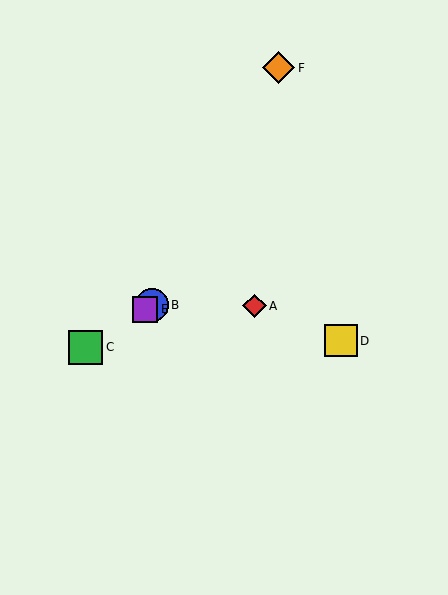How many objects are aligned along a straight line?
3 objects (B, C, E) are aligned along a straight line.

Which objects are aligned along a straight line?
Objects B, C, E are aligned along a straight line.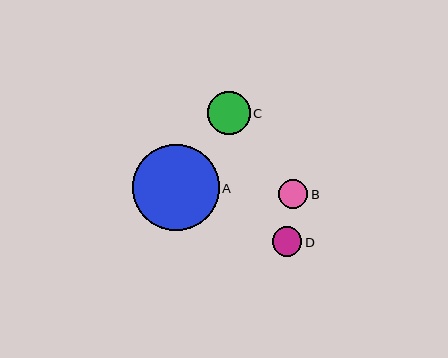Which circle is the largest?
Circle A is the largest with a size of approximately 87 pixels.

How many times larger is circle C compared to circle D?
Circle C is approximately 1.5 times the size of circle D.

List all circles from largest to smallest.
From largest to smallest: A, C, B, D.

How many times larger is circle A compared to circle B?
Circle A is approximately 3.0 times the size of circle B.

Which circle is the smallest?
Circle D is the smallest with a size of approximately 29 pixels.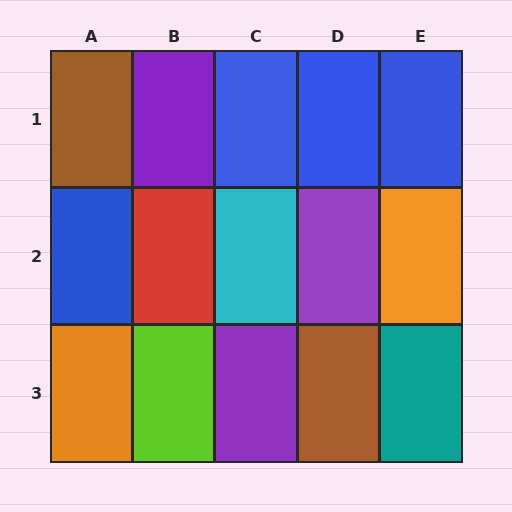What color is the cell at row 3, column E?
Teal.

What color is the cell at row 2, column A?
Blue.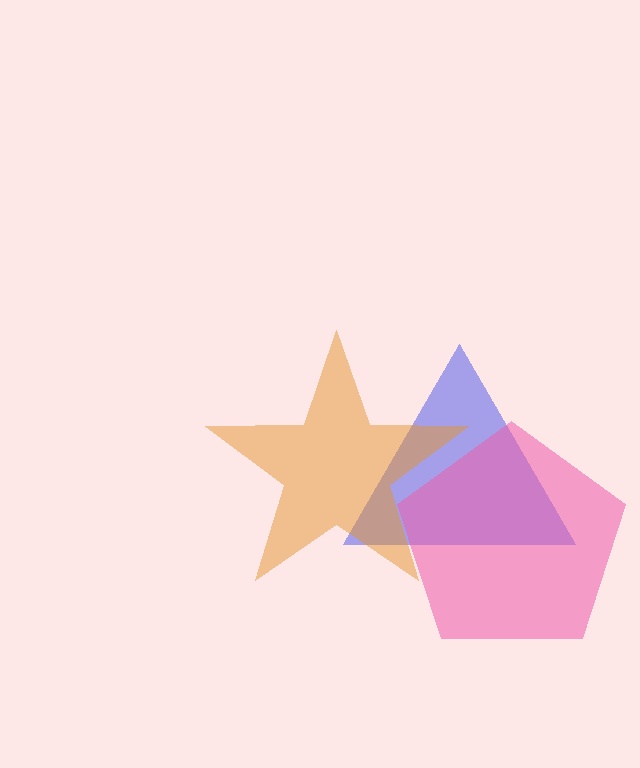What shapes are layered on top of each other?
The layered shapes are: a blue triangle, an orange star, a pink pentagon.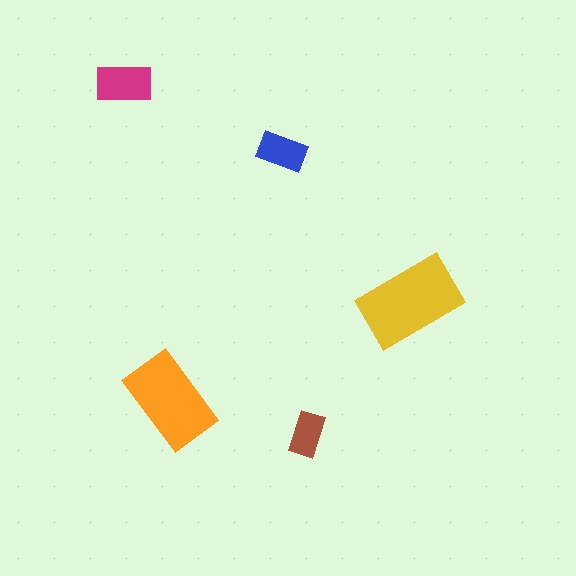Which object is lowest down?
The brown rectangle is bottommost.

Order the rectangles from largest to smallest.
the yellow one, the orange one, the magenta one, the blue one, the brown one.